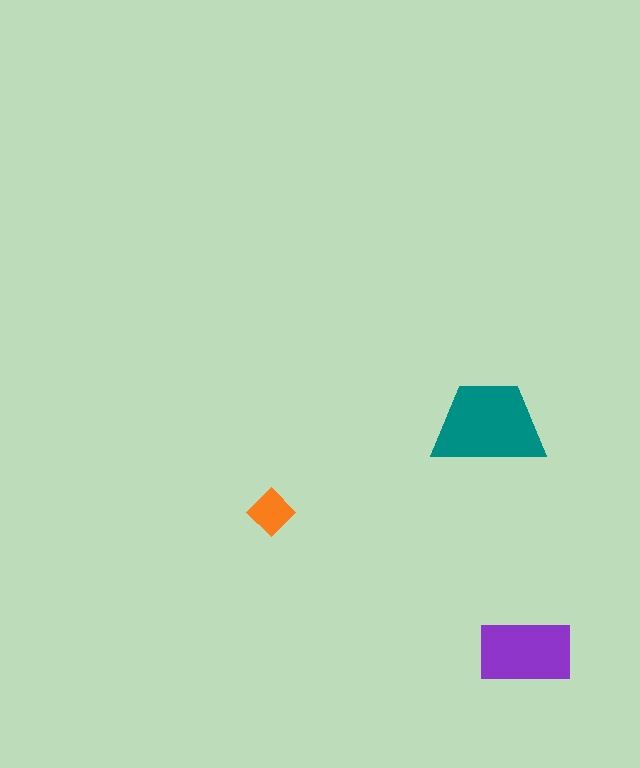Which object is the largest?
The teal trapezoid.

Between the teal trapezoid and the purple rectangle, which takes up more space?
The teal trapezoid.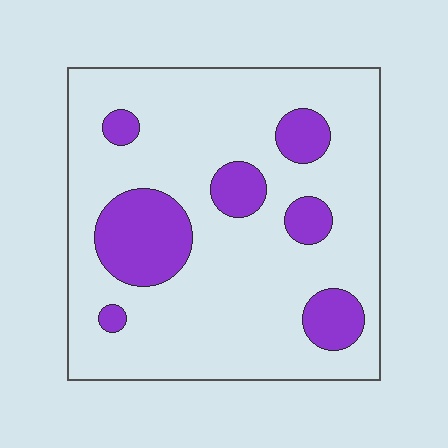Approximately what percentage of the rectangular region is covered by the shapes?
Approximately 20%.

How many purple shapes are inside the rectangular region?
7.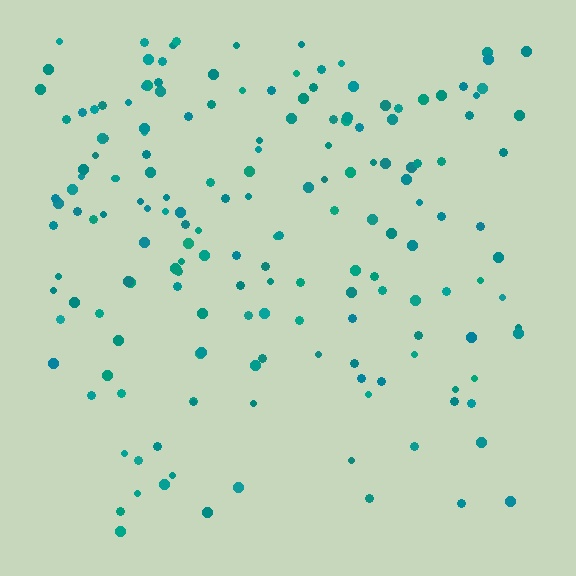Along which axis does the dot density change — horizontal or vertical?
Vertical.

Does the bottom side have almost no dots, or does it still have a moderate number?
Still a moderate number, just noticeably fewer than the top.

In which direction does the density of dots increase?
From bottom to top, with the top side densest.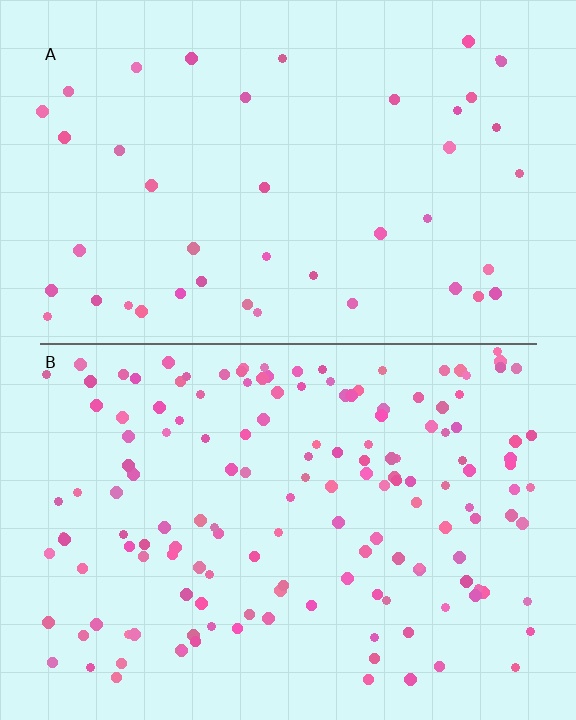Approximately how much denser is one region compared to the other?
Approximately 3.5× — region B over region A.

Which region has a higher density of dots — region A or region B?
B (the bottom).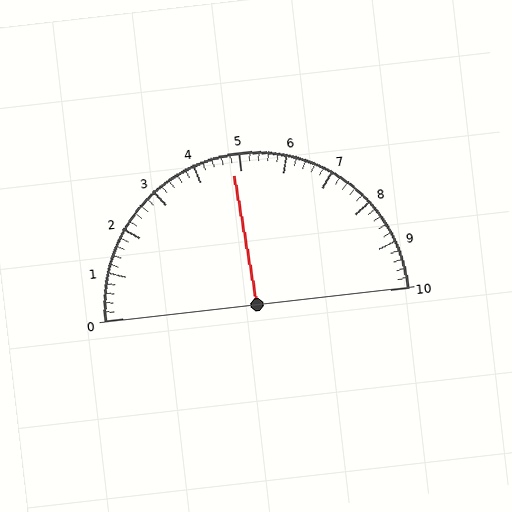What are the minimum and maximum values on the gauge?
The gauge ranges from 0 to 10.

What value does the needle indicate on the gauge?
The needle indicates approximately 4.8.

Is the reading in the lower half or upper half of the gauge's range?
The reading is in the lower half of the range (0 to 10).